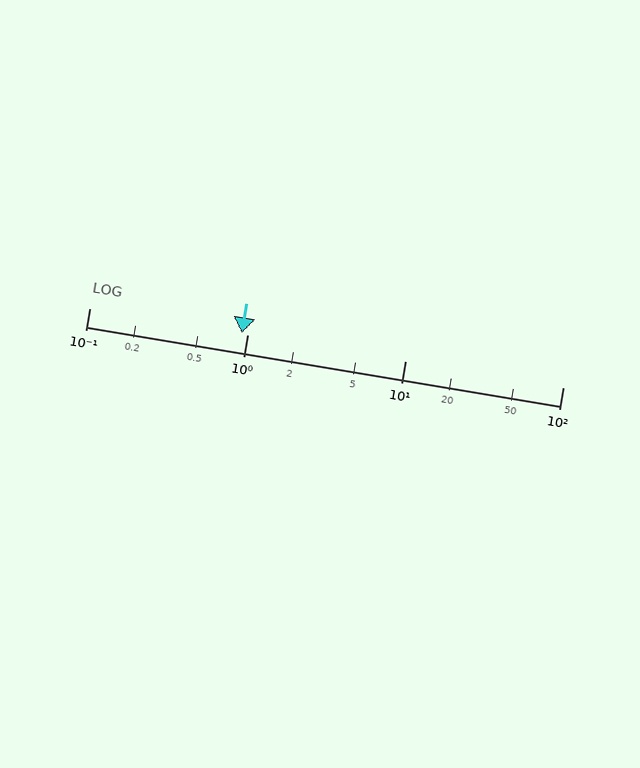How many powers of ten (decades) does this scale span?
The scale spans 3 decades, from 0.1 to 100.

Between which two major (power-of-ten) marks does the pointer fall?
The pointer is between 0.1 and 1.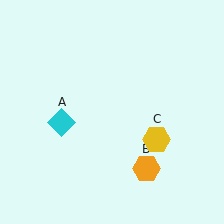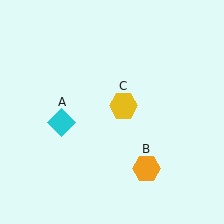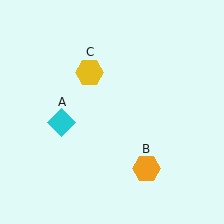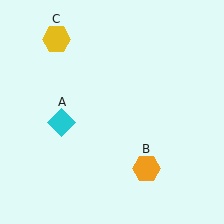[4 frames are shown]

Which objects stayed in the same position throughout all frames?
Cyan diamond (object A) and orange hexagon (object B) remained stationary.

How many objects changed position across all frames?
1 object changed position: yellow hexagon (object C).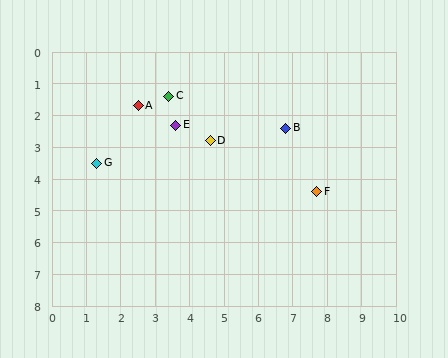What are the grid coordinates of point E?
Point E is at approximately (3.6, 2.3).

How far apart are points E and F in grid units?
Points E and F are about 4.6 grid units apart.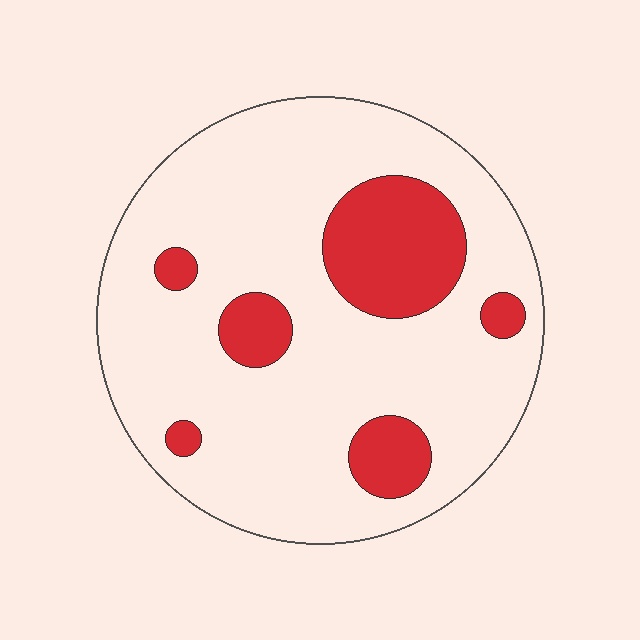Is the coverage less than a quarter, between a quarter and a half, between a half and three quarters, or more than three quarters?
Less than a quarter.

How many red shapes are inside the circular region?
6.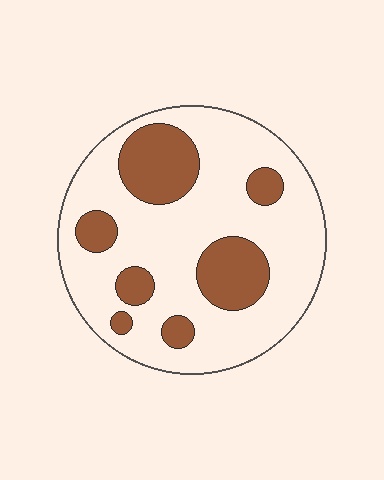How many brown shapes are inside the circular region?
7.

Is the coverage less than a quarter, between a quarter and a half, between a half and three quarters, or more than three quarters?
Between a quarter and a half.